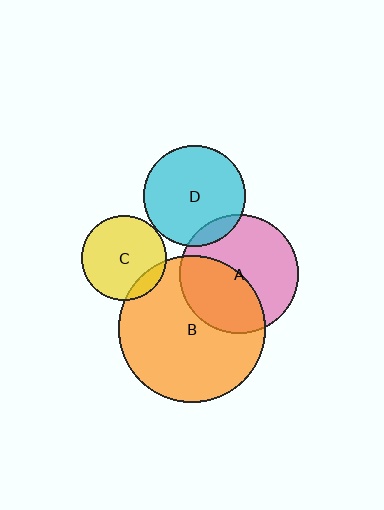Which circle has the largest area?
Circle B (orange).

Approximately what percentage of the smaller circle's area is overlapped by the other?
Approximately 10%.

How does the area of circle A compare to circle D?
Approximately 1.4 times.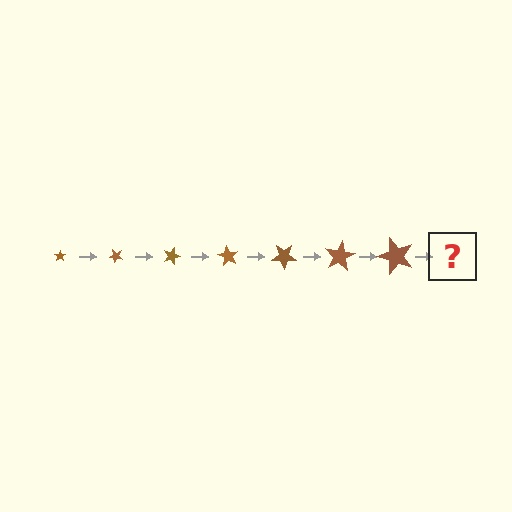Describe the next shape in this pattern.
It should be a star, larger than the previous one and rotated 315 degrees from the start.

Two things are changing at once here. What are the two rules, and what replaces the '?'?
The two rules are that the star grows larger each step and it rotates 45 degrees each step. The '?' should be a star, larger than the previous one and rotated 315 degrees from the start.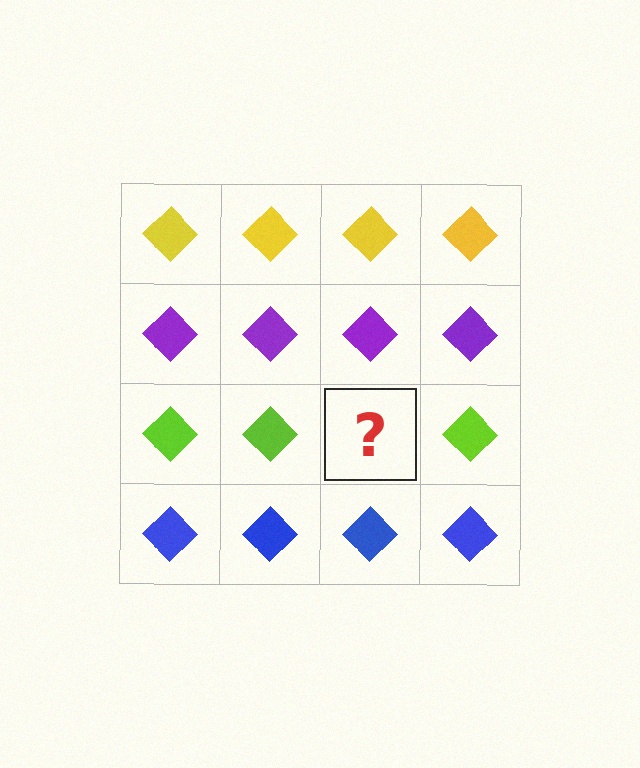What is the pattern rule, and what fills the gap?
The rule is that each row has a consistent color. The gap should be filled with a lime diamond.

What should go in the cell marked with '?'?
The missing cell should contain a lime diamond.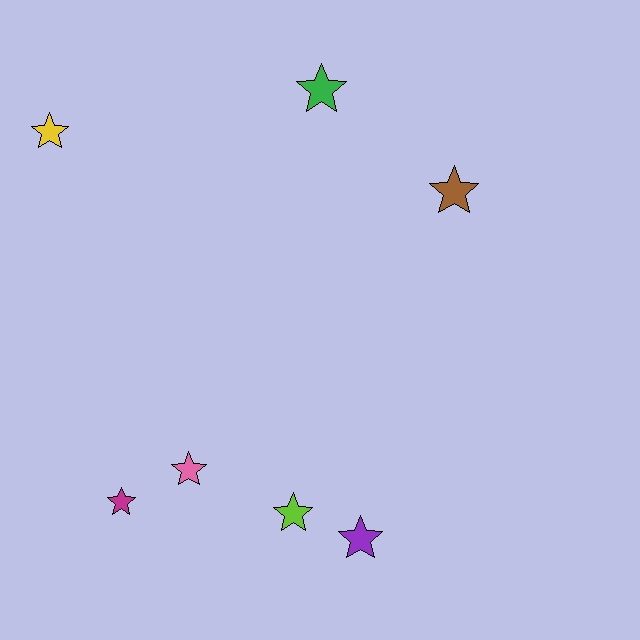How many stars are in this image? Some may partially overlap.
There are 7 stars.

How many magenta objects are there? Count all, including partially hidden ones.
There is 1 magenta object.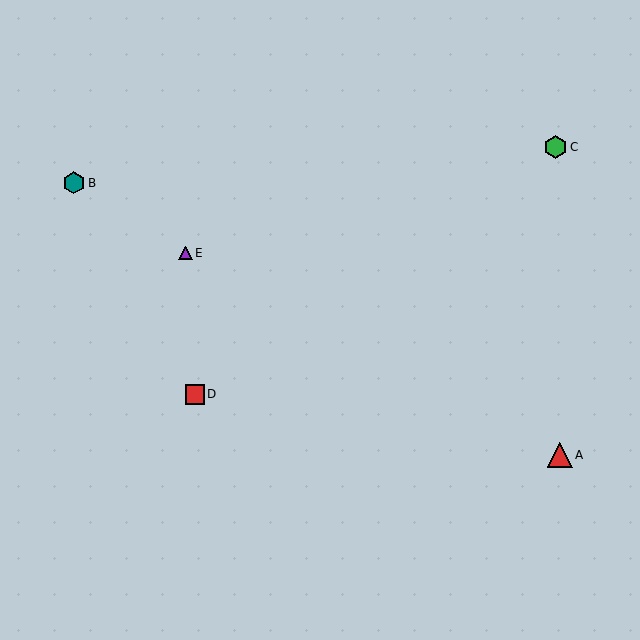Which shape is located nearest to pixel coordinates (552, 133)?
The green hexagon (labeled C) at (555, 147) is nearest to that location.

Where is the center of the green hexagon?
The center of the green hexagon is at (555, 147).